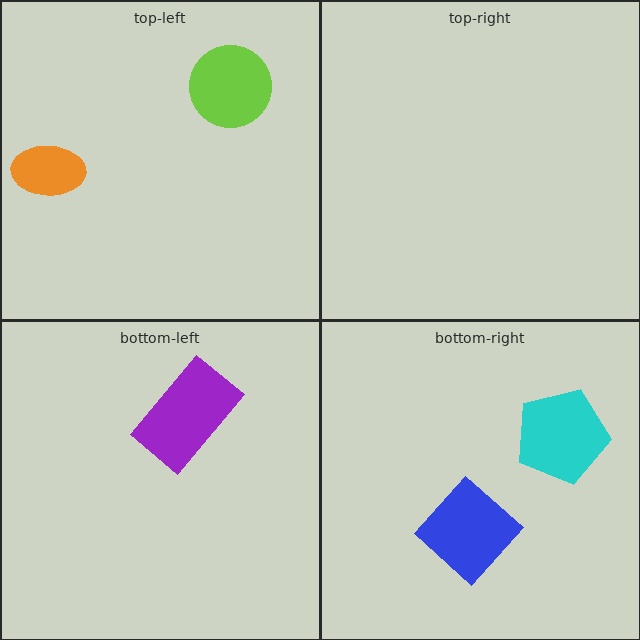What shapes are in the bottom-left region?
The purple rectangle.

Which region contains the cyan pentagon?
The bottom-right region.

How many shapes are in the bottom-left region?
1.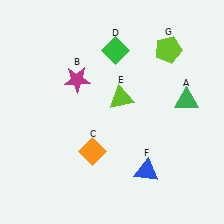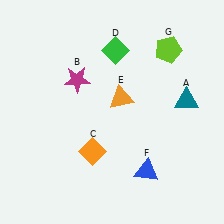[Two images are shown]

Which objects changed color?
A changed from green to teal. E changed from lime to orange.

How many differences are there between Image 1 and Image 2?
There are 2 differences between the two images.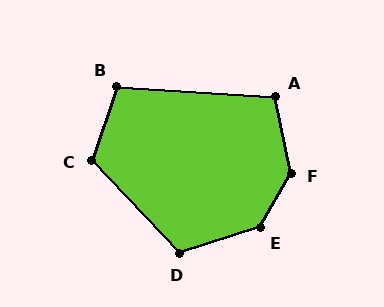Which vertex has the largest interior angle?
F, at approximately 139 degrees.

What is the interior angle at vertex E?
Approximately 137 degrees (obtuse).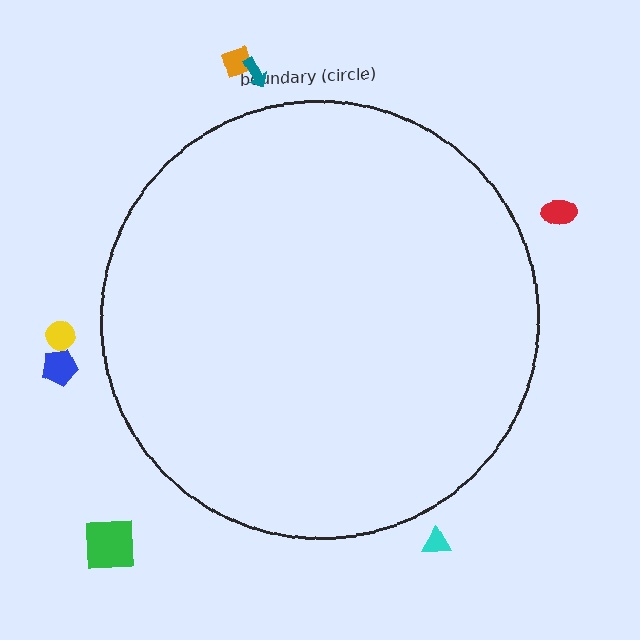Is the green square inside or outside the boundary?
Outside.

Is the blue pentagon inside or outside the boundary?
Outside.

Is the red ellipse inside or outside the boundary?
Outside.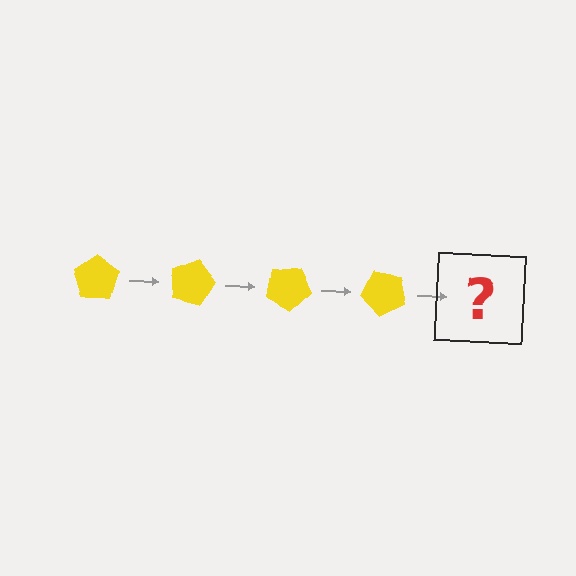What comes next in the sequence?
The next element should be a yellow pentagon rotated 60 degrees.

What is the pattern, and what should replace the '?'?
The pattern is that the pentagon rotates 15 degrees each step. The '?' should be a yellow pentagon rotated 60 degrees.